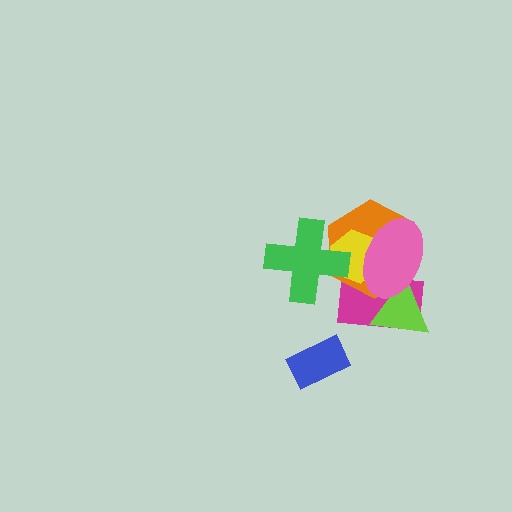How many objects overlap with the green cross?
2 objects overlap with the green cross.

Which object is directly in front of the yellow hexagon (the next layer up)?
The green cross is directly in front of the yellow hexagon.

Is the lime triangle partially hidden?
Yes, it is partially covered by another shape.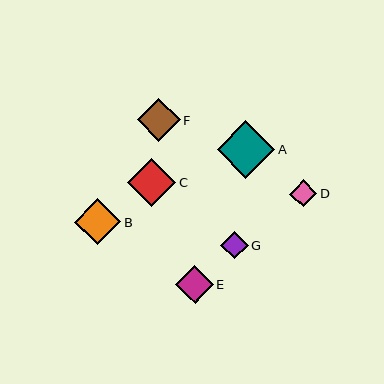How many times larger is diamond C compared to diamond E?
Diamond C is approximately 1.3 times the size of diamond E.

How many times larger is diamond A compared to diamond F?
Diamond A is approximately 1.3 times the size of diamond F.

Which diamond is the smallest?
Diamond D is the smallest with a size of approximately 27 pixels.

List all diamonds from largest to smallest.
From largest to smallest: A, C, B, F, E, G, D.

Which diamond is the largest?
Diamond A is the largest with a size of approximately 57 pixels.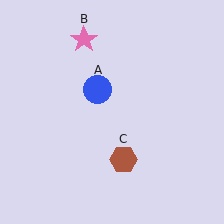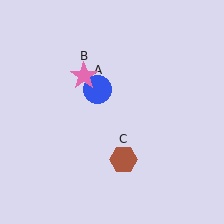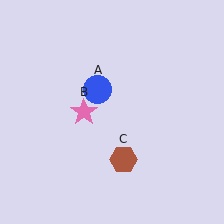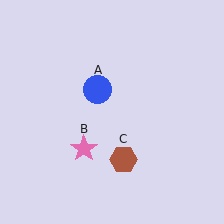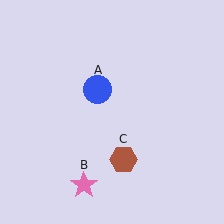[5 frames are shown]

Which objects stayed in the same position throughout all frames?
Blue circle (object A) and brown hexagon (object C) remained stationary.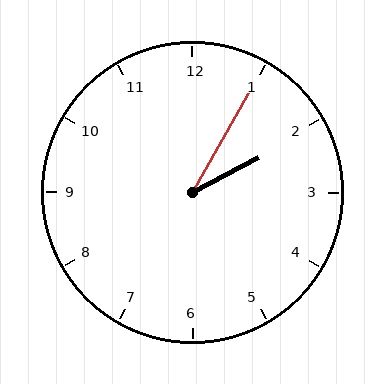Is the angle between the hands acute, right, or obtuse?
It is acute.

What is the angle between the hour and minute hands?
Approximately 32 degrees.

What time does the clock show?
2:05.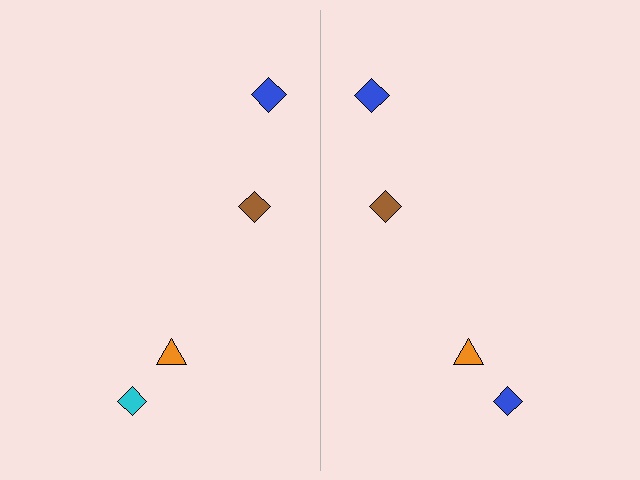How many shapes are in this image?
There are 8 shapes in this image.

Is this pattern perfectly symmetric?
No, the pattern is not perfectly symmetric. The blue diamond on the right side breaks the symmetry — its mirror counterpart is cyan.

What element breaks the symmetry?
The blue diamond on the right side breaks the symmetry — its mirror counterpart is cyan.